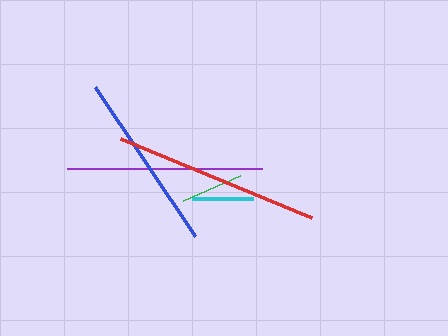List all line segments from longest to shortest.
From longest to shortest: red, purple, blue, green, cyan.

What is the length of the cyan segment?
The cyan segment is approximately 61 pixels long.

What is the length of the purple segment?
The purple segment is approximately 195 pixels long.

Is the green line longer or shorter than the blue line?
The blue line is longer than the green line.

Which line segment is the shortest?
The cyan line is the shortest at approximately 61 pixels.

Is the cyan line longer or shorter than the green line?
The green line is longer than the cyan line.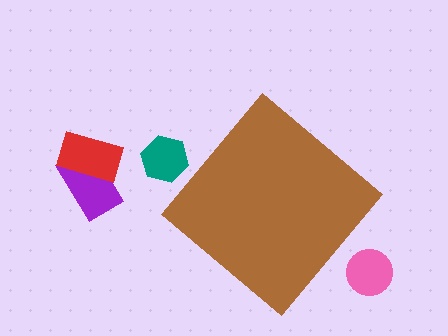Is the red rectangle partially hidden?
No, the red rectangle is fully visible.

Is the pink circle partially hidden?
No, the pink circle is fully visible.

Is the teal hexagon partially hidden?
No, the teal hexagon is fully visible.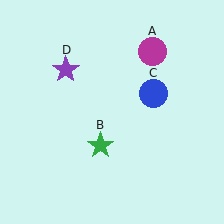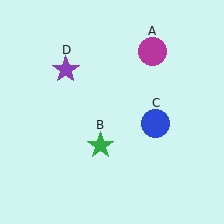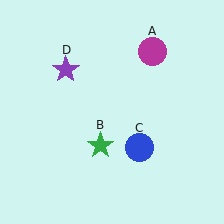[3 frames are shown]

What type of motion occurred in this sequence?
The blue circle (object C) rotated clockwise around the center of the scene.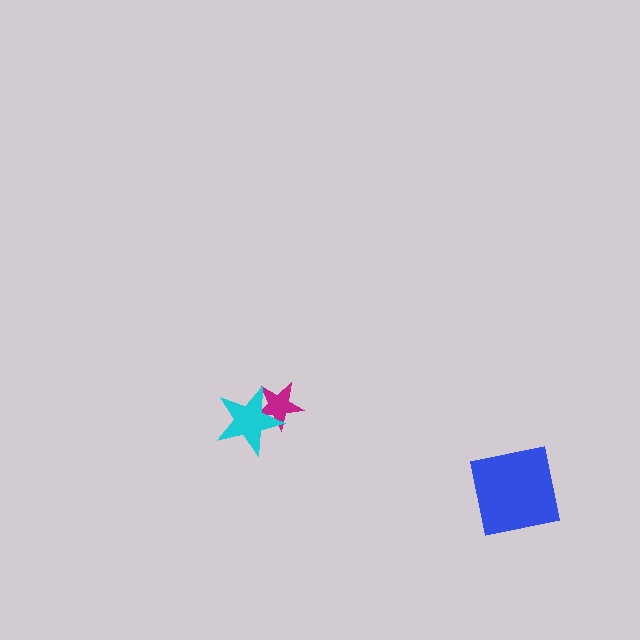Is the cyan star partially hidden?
No, no other shape covers it.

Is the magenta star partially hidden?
Yes, it is partially covered by another shape.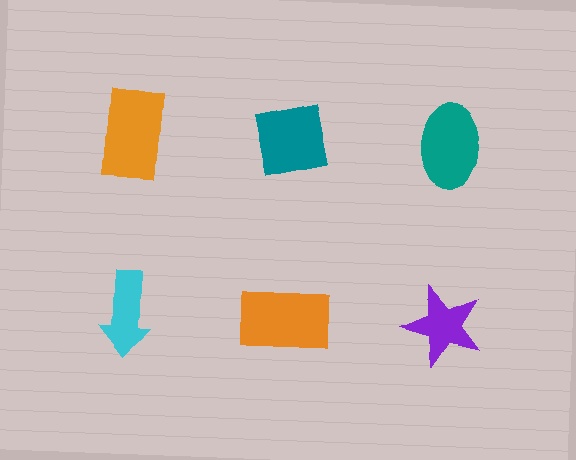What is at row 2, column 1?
A cyan arrow.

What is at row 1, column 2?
A teal square.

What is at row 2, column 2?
An orange rectangle.